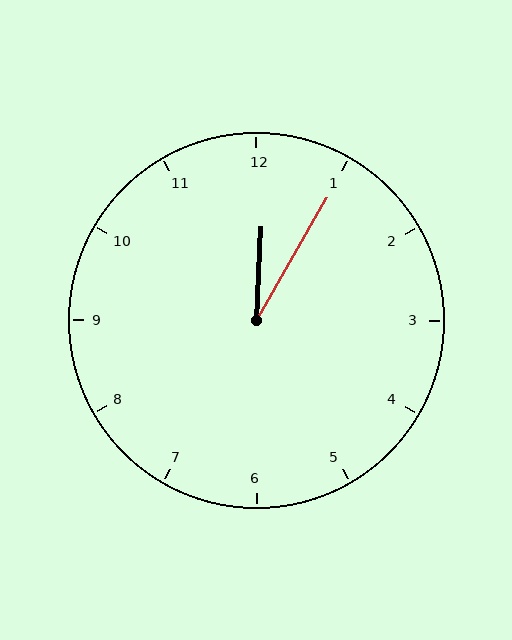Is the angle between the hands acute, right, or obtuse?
It is acute.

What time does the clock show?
12:05.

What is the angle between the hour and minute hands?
Approximately 28 degrees.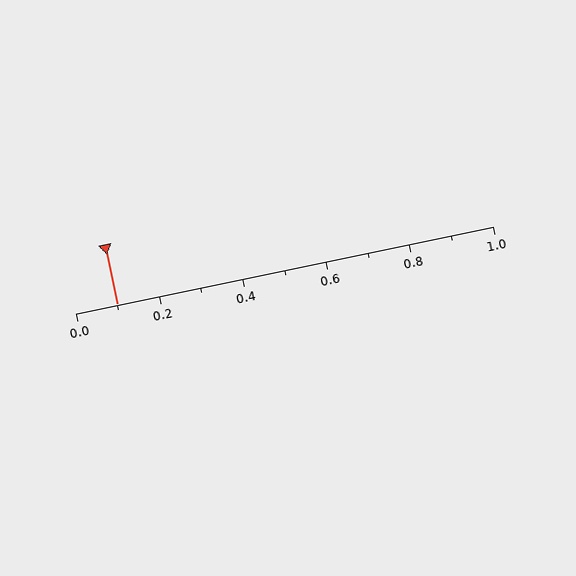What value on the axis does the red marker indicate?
The marker indicates approximately 0.1.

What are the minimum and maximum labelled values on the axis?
The axis runs from 0.0 to 1.0.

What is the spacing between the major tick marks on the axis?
The major ticks are spaced 0.2 apart.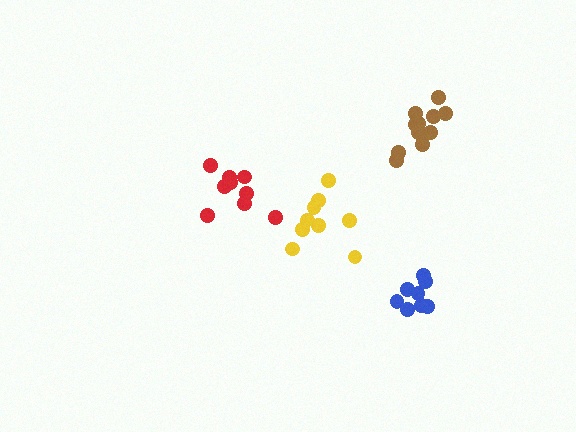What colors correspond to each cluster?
The clusters are colored: brown, yellow, blue, red.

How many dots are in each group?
Group 1: 11 dots, Group 2: 9 dots, Group 3: 9 dots, Group 4: 9 dots (38 total).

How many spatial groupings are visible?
There are 4 spatial groupings.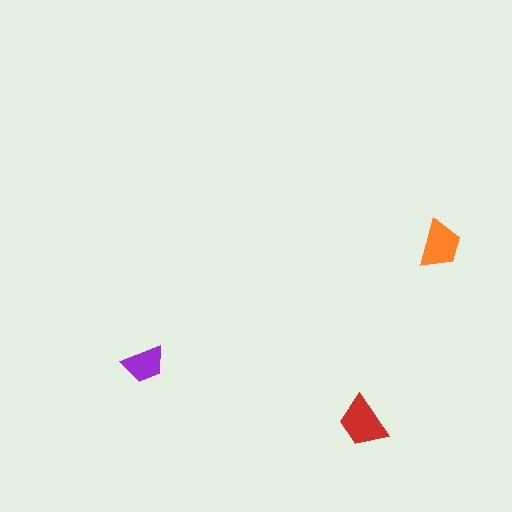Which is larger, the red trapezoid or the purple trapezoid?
The red one.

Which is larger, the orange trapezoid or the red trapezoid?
The red one.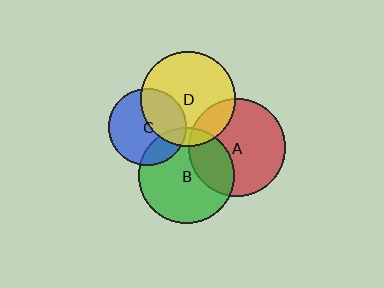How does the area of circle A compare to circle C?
Approximately 1.6 times.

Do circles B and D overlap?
Yes.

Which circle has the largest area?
Circle A (red).